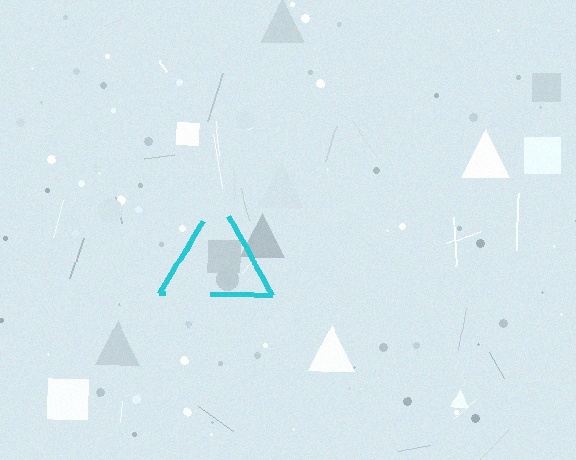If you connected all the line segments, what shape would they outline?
They would outline a triangle.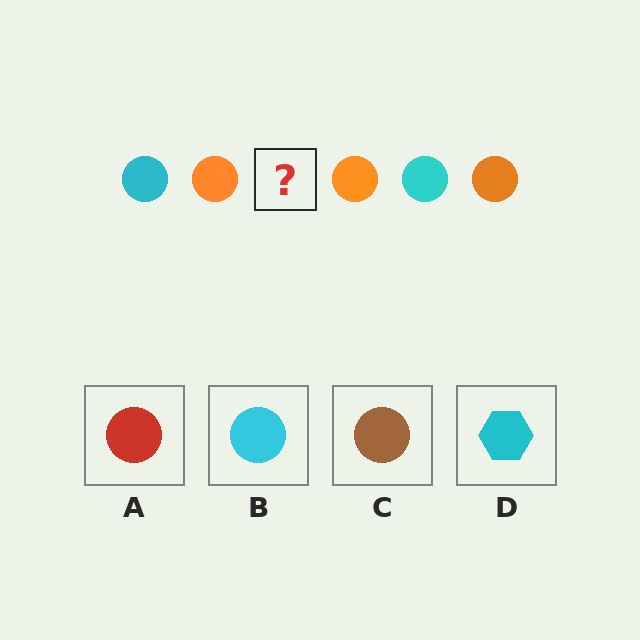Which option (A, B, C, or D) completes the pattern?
B.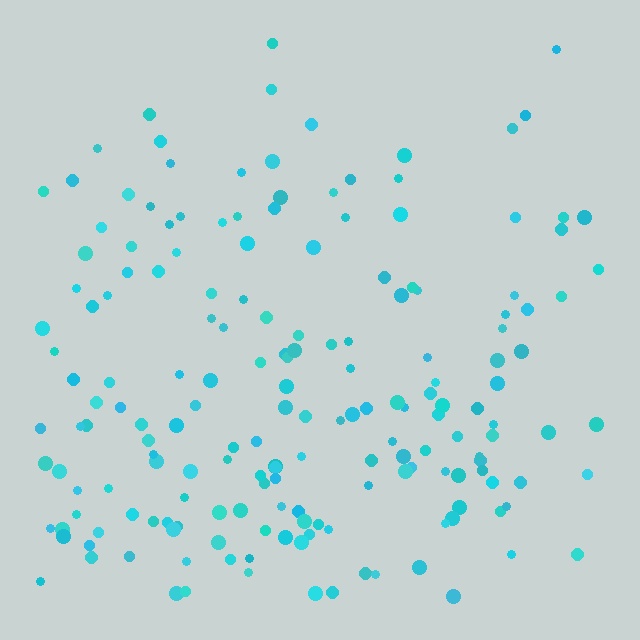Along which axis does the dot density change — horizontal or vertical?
Vertical.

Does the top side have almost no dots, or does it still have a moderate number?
Still a moderate number, just noticeably fewer than the bottom.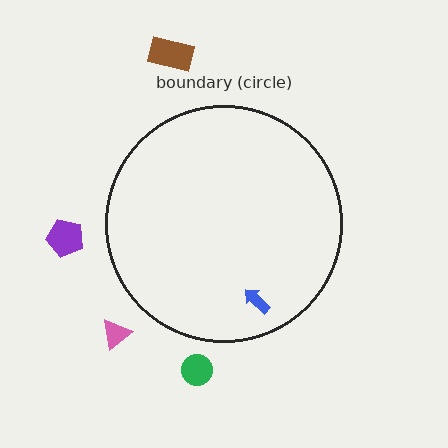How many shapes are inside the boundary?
1 inside, 4 outside.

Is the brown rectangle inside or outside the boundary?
Outside.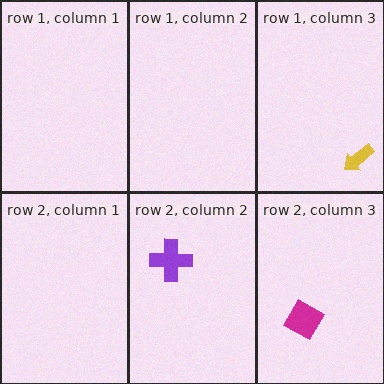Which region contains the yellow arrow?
The row 1, column 3 region.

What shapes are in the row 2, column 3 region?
The magenta diamond.